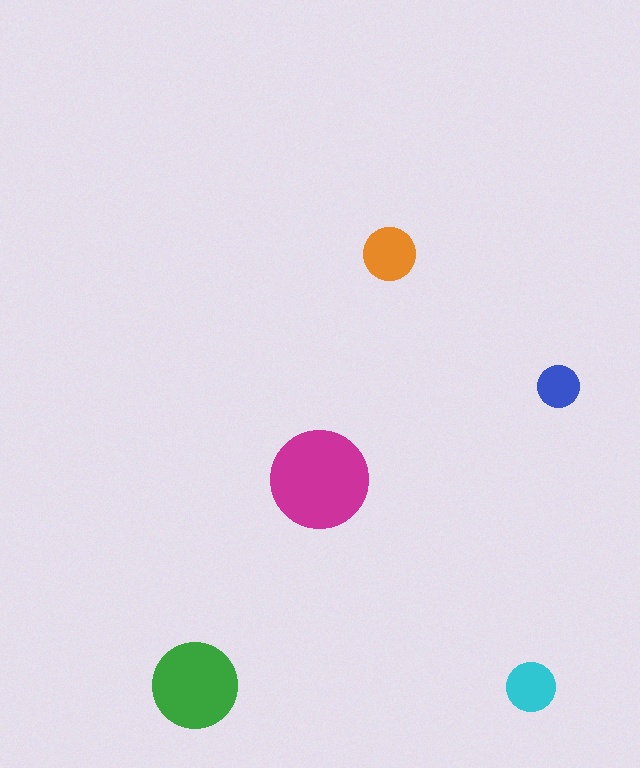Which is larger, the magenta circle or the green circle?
The magenta one.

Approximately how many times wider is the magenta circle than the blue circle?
About 2.5 times wider.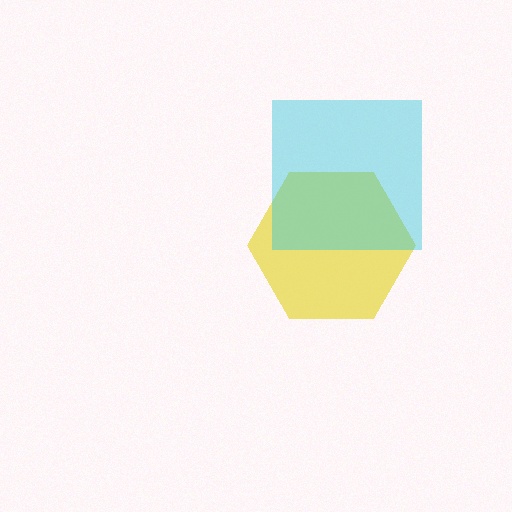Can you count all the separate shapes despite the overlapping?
Yes, there are 2 separate shapes.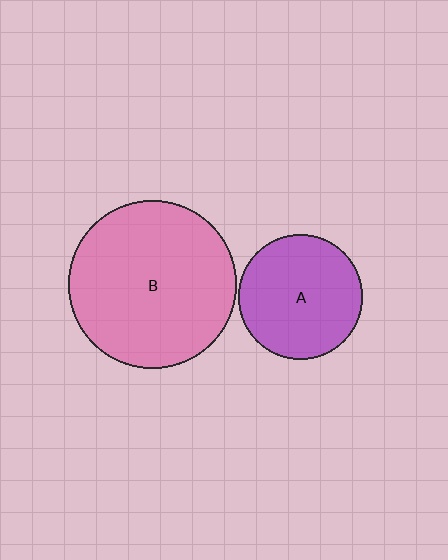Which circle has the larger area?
Circle B (pink).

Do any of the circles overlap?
No, none of the circles overlap.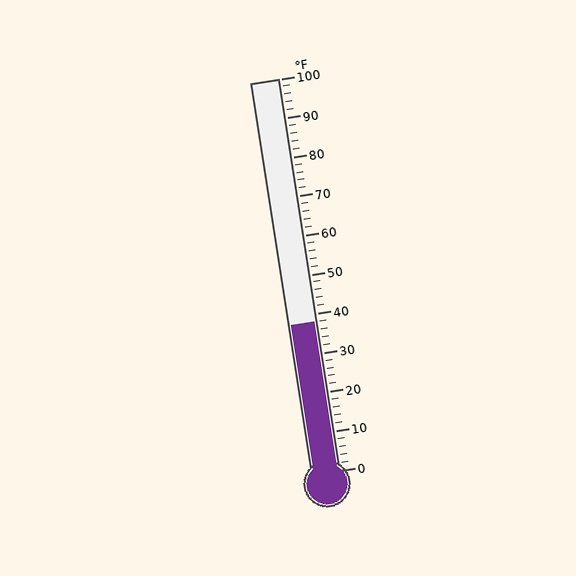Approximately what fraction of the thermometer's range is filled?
The thermometer is filled to approximately 40% of its range.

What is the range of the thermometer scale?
The thermometer scale ranges from 0°F to 100°F.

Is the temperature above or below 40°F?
The temperature is below 40°F.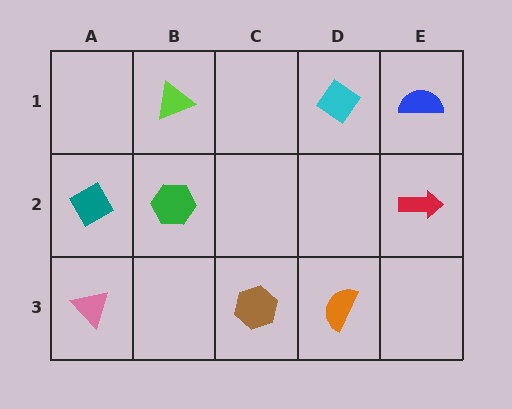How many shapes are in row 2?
3 shapes.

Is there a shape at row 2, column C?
No, that cell is empty.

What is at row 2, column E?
A red arrow.